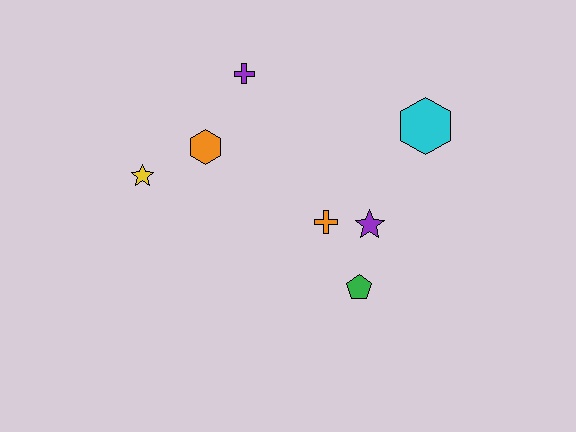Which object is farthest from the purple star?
The yellow star is farthest from the purple star.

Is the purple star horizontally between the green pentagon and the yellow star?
No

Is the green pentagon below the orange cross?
Yes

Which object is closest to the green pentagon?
The purple star is closest to the green pentagon.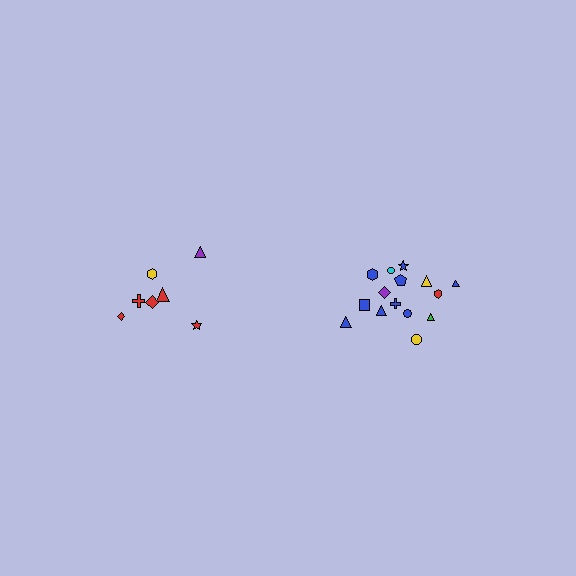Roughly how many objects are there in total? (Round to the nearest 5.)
Roughly 20 objects in total.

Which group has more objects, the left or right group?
The right group.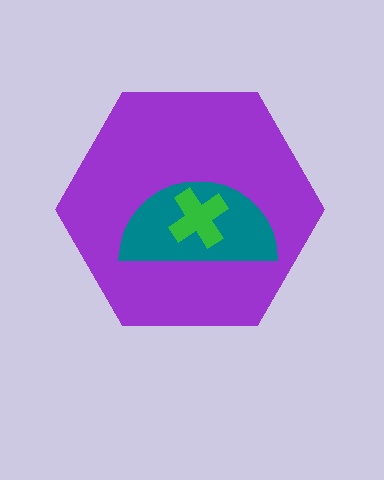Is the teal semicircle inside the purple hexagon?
Yes.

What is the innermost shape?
The green cross.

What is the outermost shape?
The purple hexagon.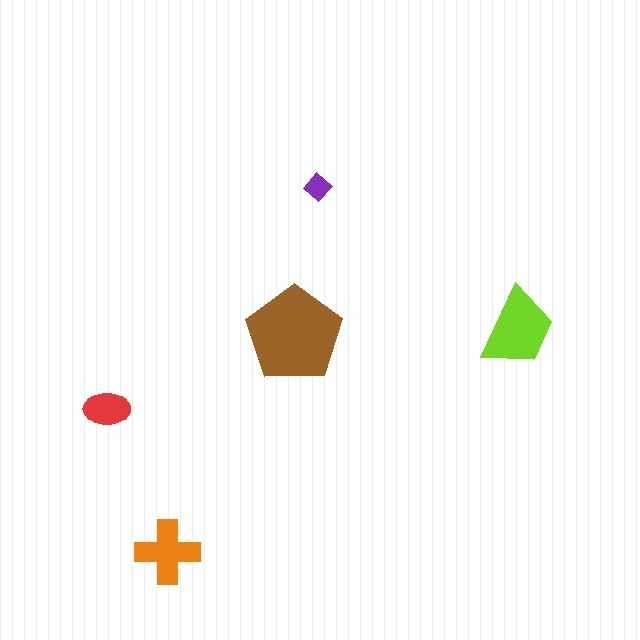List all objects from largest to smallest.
The brown pentagon, the lime trapezoid, the orange cross, the red ellipse, the purple diamond.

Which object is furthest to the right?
The lime trapezoid is rightmost.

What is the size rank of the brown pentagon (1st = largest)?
1st.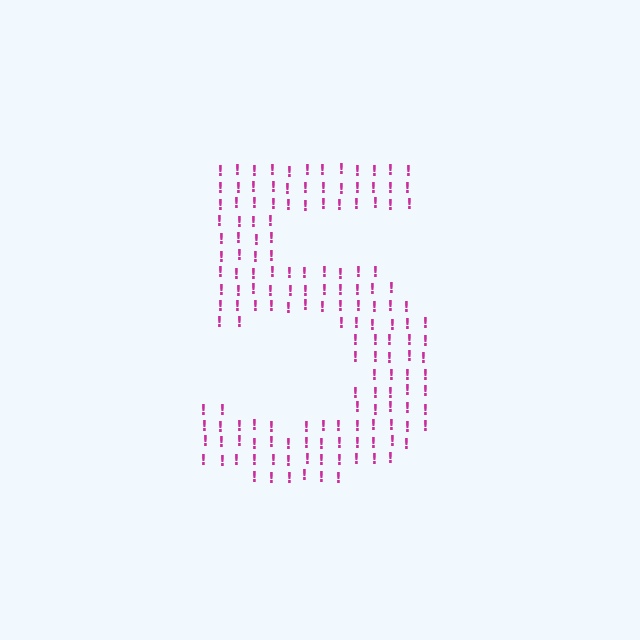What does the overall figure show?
The overall figure shows the digit 5.